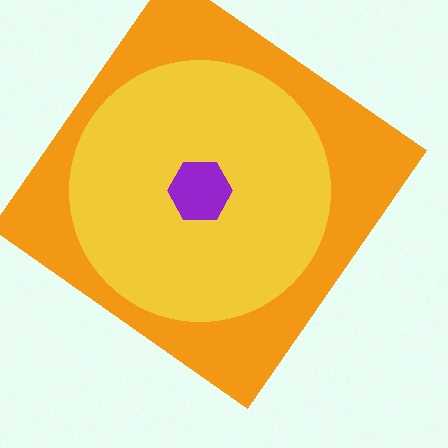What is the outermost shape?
The orange diamond.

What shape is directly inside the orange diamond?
The yellow circle.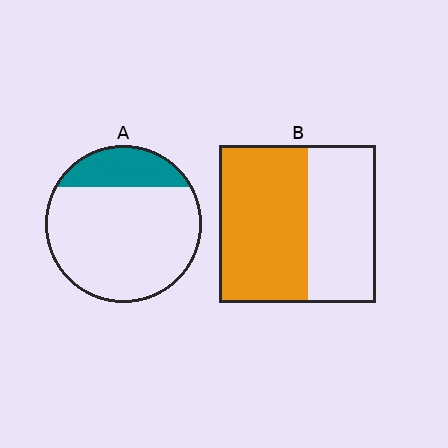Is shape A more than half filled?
No.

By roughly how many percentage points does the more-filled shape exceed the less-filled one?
By roughly 35 percentage points (B over A).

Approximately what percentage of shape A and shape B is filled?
A is approximately 20% and B is approximately 55%.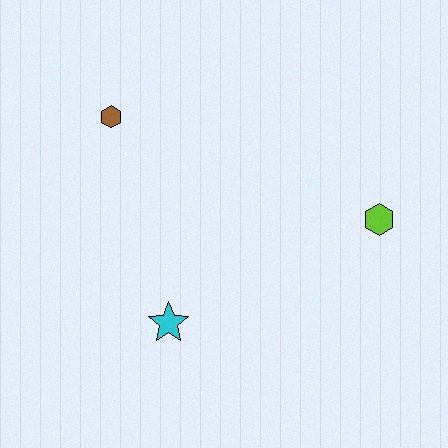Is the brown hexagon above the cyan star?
Yes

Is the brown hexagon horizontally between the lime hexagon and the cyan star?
No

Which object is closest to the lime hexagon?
The cyan star is closest to the lime hexagon.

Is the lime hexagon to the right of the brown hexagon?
Yes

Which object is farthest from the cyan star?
The lime hexagon is farthest from the cyan star.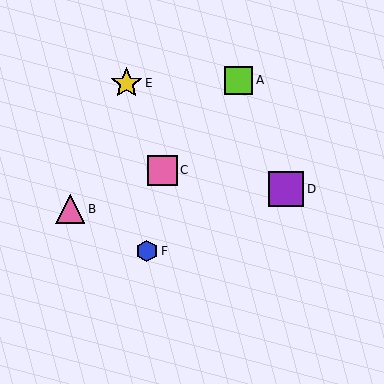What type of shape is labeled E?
Shape E is a yellow star.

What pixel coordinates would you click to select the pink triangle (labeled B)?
Click at (70, 209) to select the pink triangle B.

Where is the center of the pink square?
The center of the pink square is at (162, 170).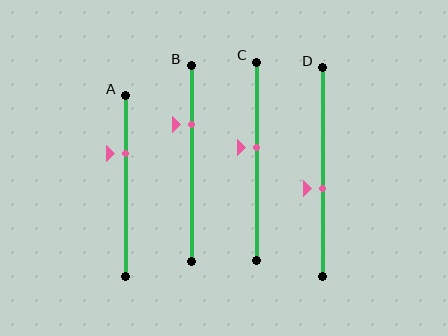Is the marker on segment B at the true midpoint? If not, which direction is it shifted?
No, the marker on segment B is shifted upward by about 20% of the segment length.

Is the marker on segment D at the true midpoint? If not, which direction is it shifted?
No, the marker on segment D is shifted downward by about 8% of the segment length.